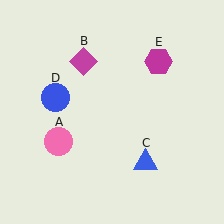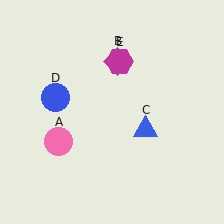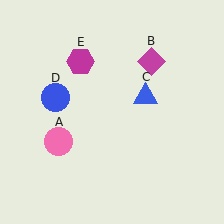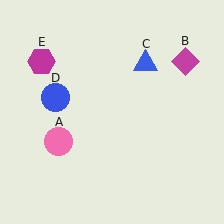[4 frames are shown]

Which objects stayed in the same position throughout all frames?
Pink circle (object A) and blue circle (object D) remained stationary.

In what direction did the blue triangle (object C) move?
The blue triangle (object C) moved up.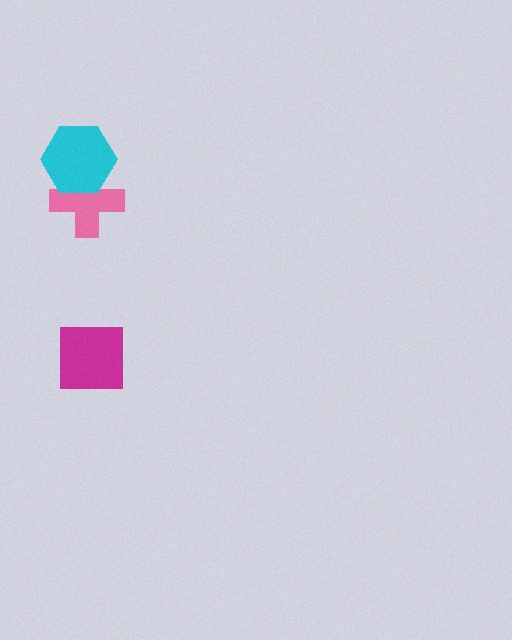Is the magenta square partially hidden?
No, no other shape covers it.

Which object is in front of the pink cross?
The cyan hexagon is in front of the pink cross.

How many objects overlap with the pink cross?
1 object overlaps with the pink cross.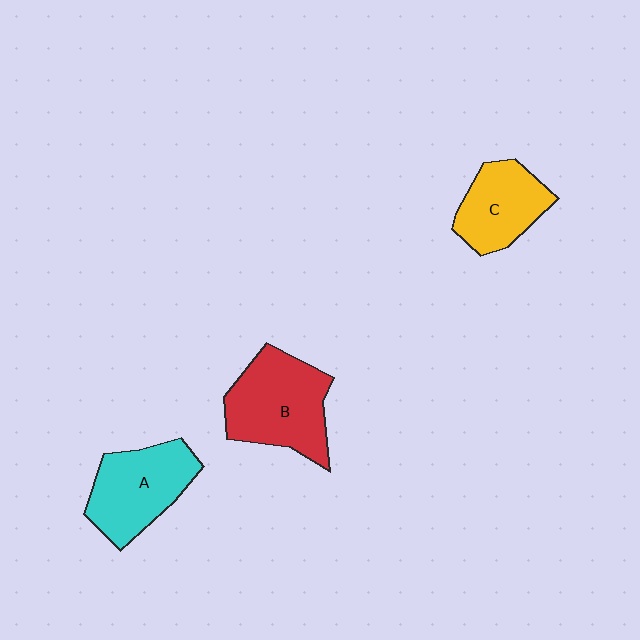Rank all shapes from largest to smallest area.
From largest to smallest: B (red), A (cyan), C (yellow).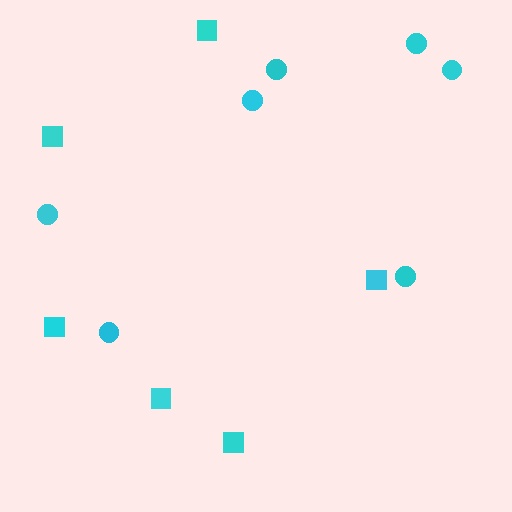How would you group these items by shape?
There are 2 groups: one group of circles (7) and one group of squares (6).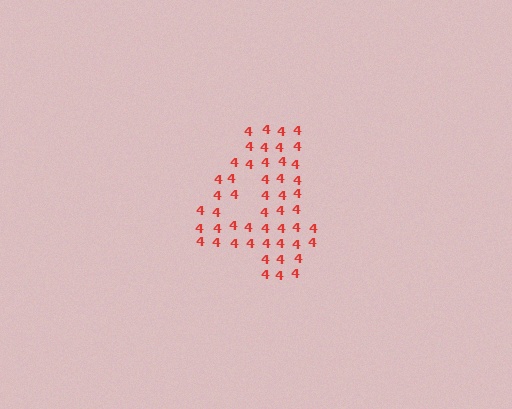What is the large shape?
The large shape is the digit 4.